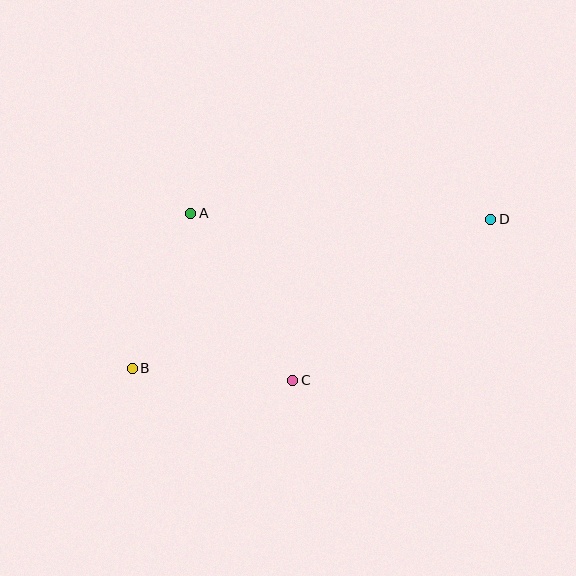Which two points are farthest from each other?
Points B and D are farthest from each other.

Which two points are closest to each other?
Points B and C are closest to each other.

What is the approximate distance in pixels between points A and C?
The distance between A and C is approximately 196 pixels.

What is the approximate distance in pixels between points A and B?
The distance between A and B is approximately 166 pixels.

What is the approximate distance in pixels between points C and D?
The distance between C and D is approximately 255 pixels.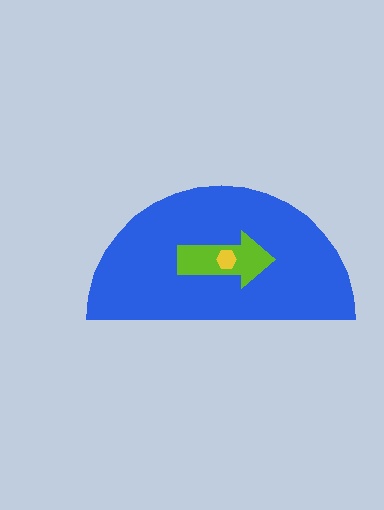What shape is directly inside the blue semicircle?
The lime arrow.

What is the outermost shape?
The blue semicircle.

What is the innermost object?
The yellow hexagon.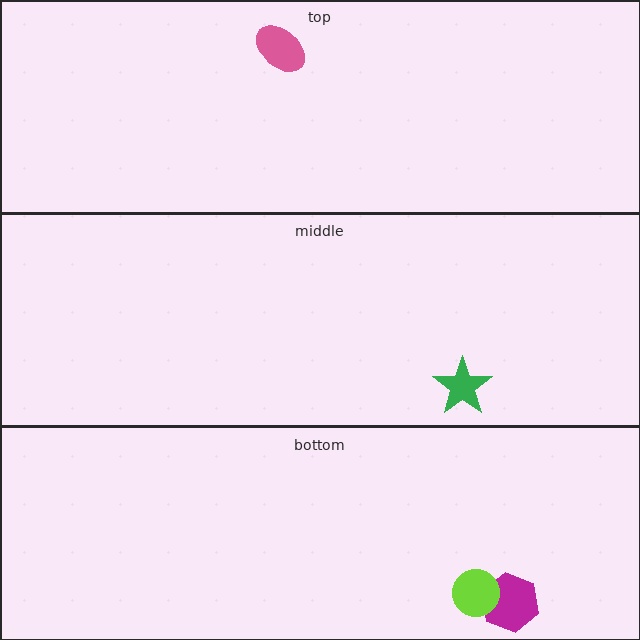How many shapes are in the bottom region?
2.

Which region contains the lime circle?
The bottom region.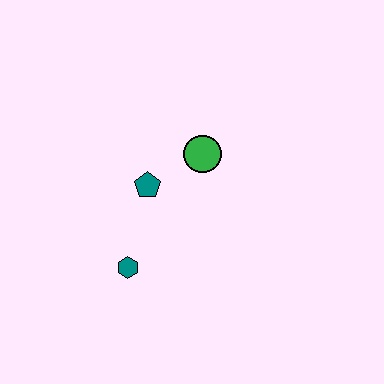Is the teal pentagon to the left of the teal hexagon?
No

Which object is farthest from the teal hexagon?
The green circle is farthest from the teal hexagon.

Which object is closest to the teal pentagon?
The green circle is closest to the teal pentagon.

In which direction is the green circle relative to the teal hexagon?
The green circle is above the teal hexagon.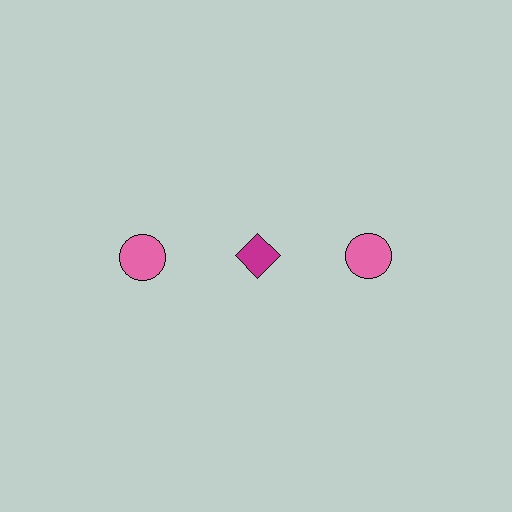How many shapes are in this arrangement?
There are 3 shapes arranged in a grid pattern.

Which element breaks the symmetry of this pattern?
The magenta diamond in the top row, second from left column breaks the symmetry. All other shapes are pink circles.